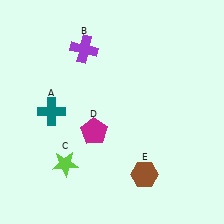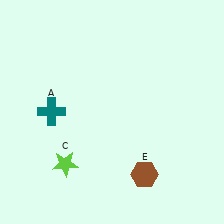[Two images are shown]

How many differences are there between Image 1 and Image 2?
There are 2 differences between the two images.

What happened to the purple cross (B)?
The purple cross (B) was removed in Image 2. It was in the top-left area of Image 1.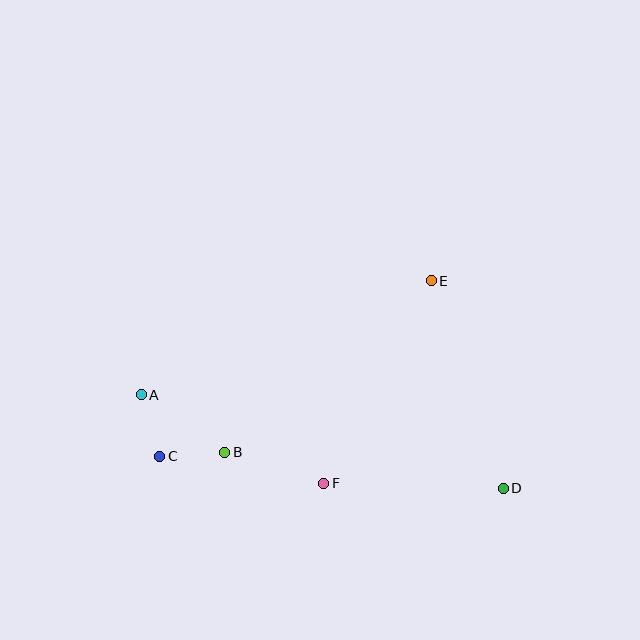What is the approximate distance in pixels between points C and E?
The distance between C and E is approximately 323 pixels.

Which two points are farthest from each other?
Points A and D are farthest from each other.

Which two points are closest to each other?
Points A and C are closest to each other.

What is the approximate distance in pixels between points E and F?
The distance between E and F is approximately 229 pixels.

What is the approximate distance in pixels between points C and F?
The distance between C and F is approximately 166 pixels.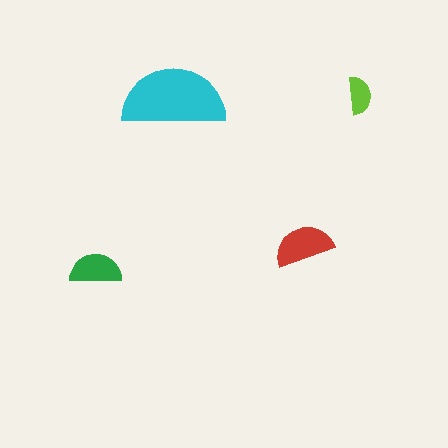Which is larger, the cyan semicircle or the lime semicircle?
The cyan one.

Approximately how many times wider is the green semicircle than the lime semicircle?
About 1.5 times wider.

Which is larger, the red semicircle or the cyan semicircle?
The cyan one.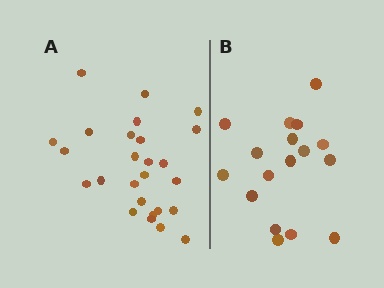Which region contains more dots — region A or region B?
Region A (the left region) has more dots.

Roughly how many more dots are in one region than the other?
Region A has roughly 8 or so more dots than region B.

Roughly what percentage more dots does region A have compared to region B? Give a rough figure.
About 55% more.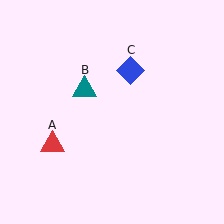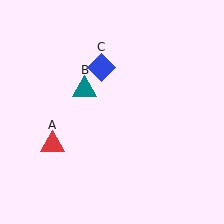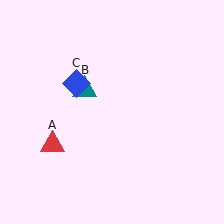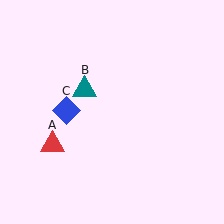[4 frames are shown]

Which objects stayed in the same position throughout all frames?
Red triangle (object A) and teal triangle (object B) remained stationary.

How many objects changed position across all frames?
1 object changed position: blue diamond (object C).